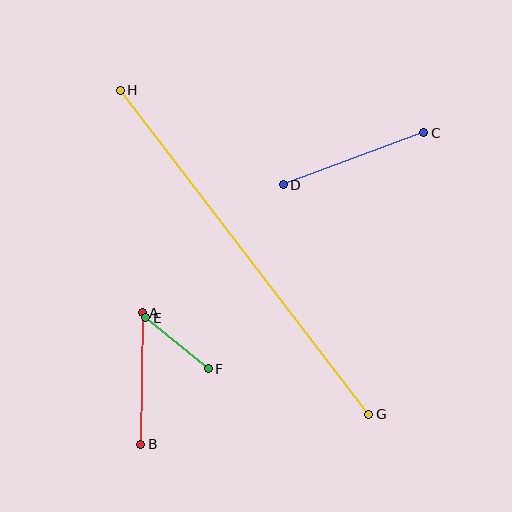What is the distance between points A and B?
The distance is approximately 131 pixels.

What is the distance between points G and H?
The distance is approximately 408 pixels.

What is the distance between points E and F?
The distance is approximately 81 pixels.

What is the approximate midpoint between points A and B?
The midpoint is at approximately (141, 379) pixels.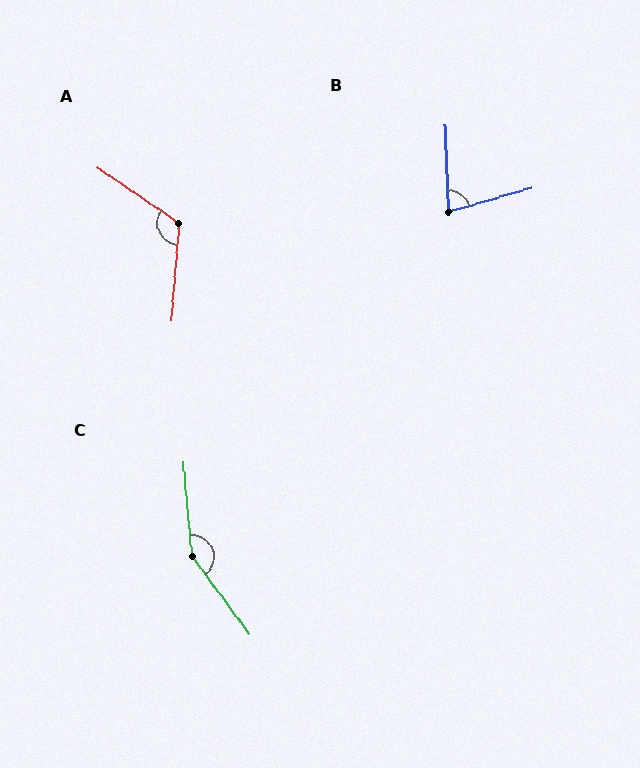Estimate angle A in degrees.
Approximately 120 degrees.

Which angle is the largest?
C, at approximately 149 degrees.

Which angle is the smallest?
B, at approximately 76 degrees.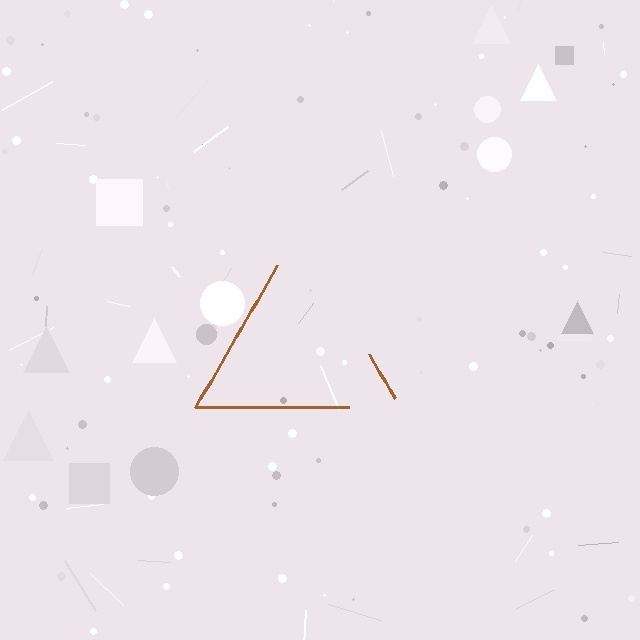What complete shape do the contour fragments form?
The contour fragments form a triangle.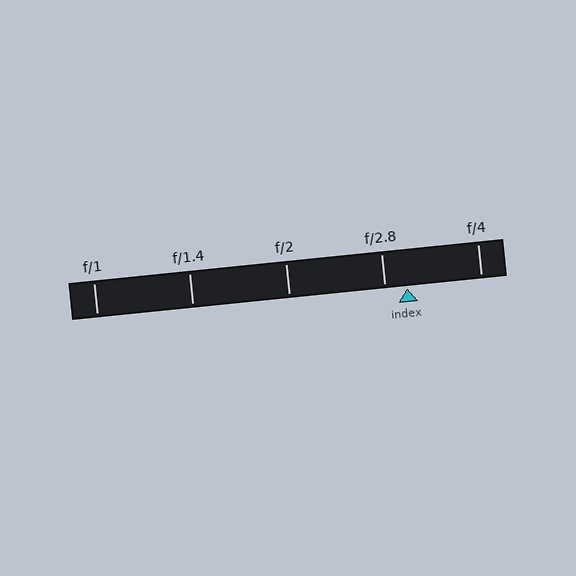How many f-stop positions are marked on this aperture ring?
There are 5 f-stop positions marked.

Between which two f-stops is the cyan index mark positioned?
The index mark is between f/2.8 and f/4.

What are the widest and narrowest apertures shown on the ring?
The widest aperture shown is f/1 and the narrowest is f/4.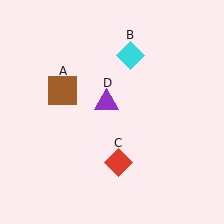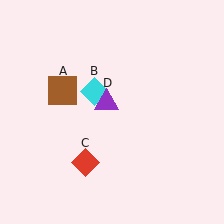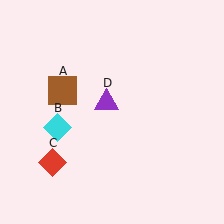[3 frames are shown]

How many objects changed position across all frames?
2 objects changed position: cyan diamond (object B), red diamond (object C).